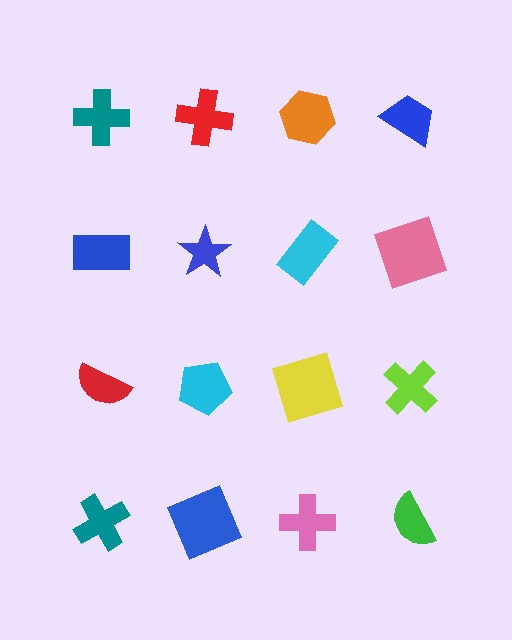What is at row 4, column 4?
A green semicircle.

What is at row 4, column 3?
A pink cross.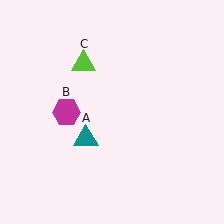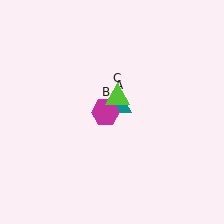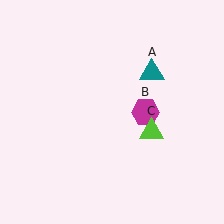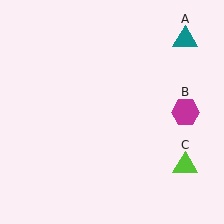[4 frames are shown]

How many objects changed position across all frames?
3 objects changed position: teal triangle (object A), magenta hexagon (object B), lime triangle (object C).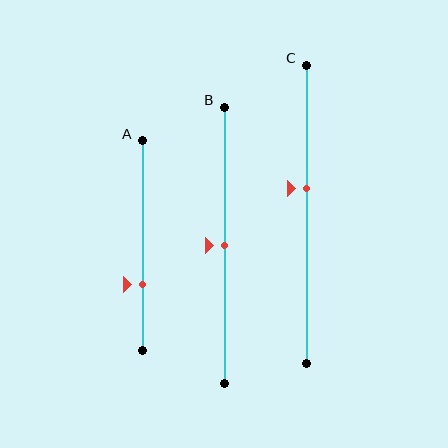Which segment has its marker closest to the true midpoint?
Segment B has its marker closest to the true midpoint.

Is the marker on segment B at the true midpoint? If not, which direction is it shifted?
Yes, the marker on segment B is at the true midpoint.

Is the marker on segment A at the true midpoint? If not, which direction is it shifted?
No, the marker on segment A is shifted downward by about 19% of the segment length.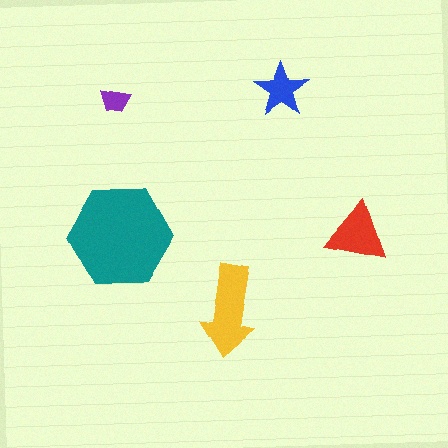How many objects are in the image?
There are 5 objects in the image.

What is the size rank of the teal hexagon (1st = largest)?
1st.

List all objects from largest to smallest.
The teal hexagon, the yellow arrow, the red triangle, the blue star, the purple trapezoid.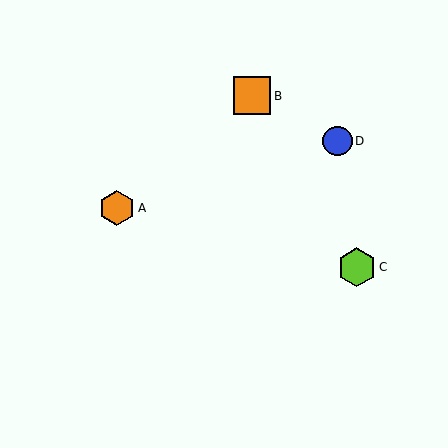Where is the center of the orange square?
The center of the orange square is at (252, 96).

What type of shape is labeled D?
Shape D is a blue circle.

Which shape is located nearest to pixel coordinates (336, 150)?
The blue circle (labeled D) at (338, 141) is nearest to that location.